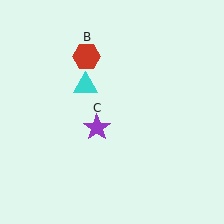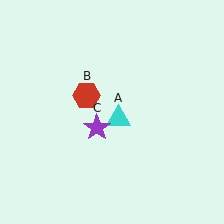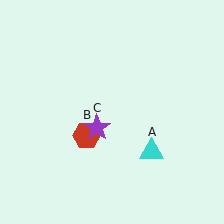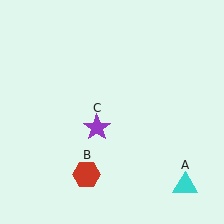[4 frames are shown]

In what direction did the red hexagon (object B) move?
The red hexagon (object B) moved down.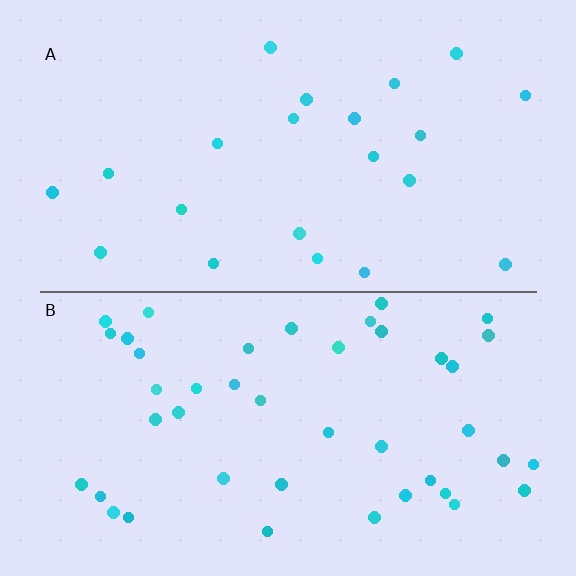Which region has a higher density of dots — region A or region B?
B (the bottom).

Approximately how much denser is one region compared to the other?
Approximately 2.0× — region B over region A.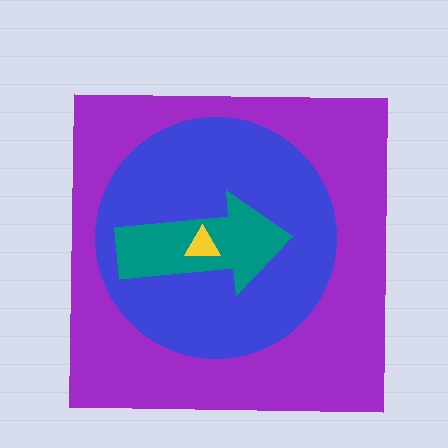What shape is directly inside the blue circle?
The teal arrow.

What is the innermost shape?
The yellow triangle.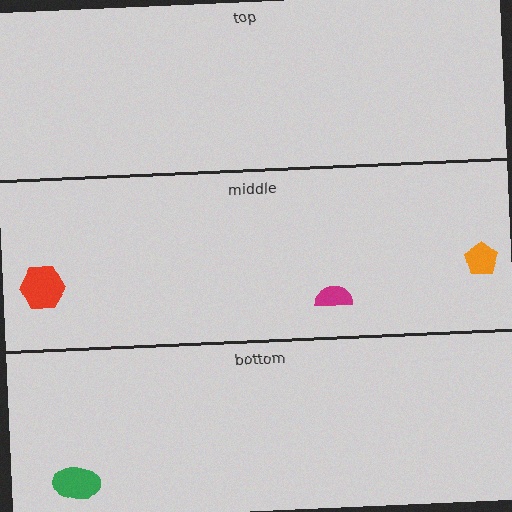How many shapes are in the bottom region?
1.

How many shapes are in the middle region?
3.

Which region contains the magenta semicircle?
The middle region.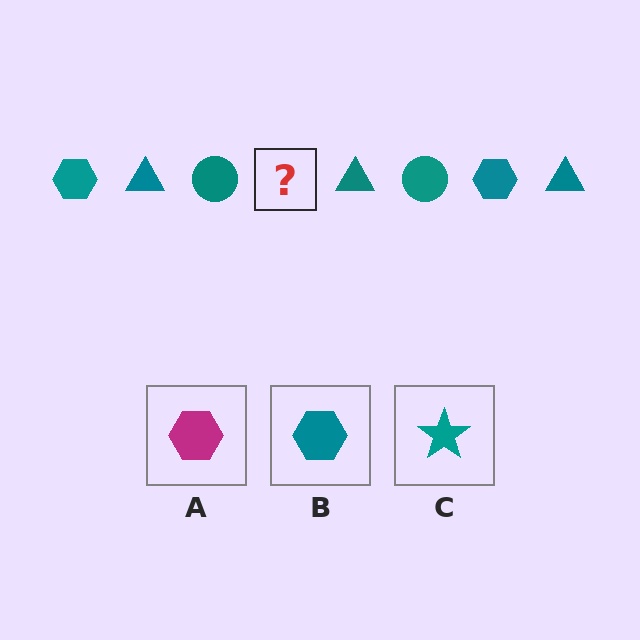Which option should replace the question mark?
Option B.